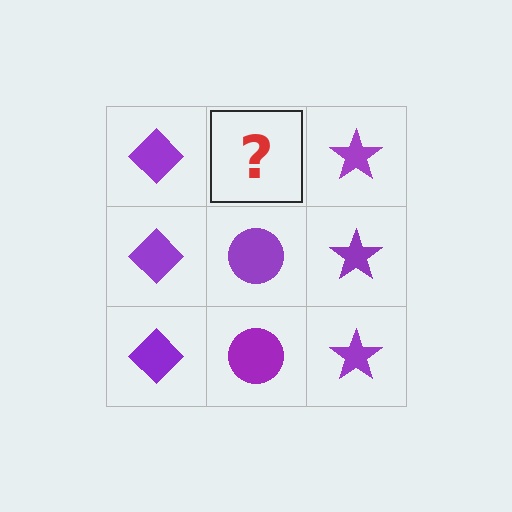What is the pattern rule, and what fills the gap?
The rule is that each column has a consistent shape. The gap should be filled with a purple circle.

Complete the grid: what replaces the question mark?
The question mark should be replaced with a purple circle.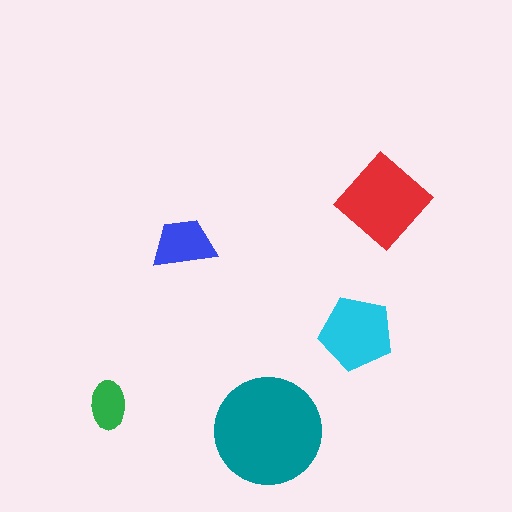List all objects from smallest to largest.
The green ellipse, the blue trapezoid, the cyan pentagon, the red diamond, the teal circle.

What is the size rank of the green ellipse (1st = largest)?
5th.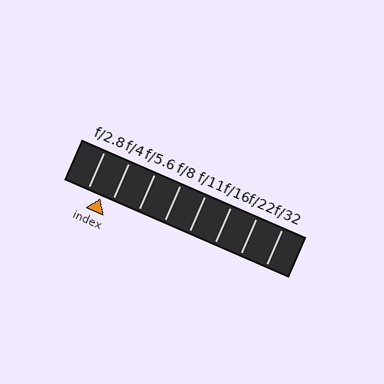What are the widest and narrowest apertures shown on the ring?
The widest aperture shown is f/2.8 and the narrowest is f/32.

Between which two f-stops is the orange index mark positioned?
The index mark is between f/2.8 and f/4.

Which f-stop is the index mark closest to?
The index mark is closest to f/4.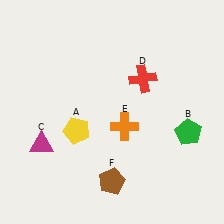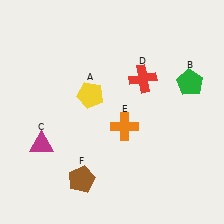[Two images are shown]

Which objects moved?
The objects that moved are: the yellow pentagon (A), the green pentagon (B), the brown pentagon (F).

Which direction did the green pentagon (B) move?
The green pentagon (B) moved up.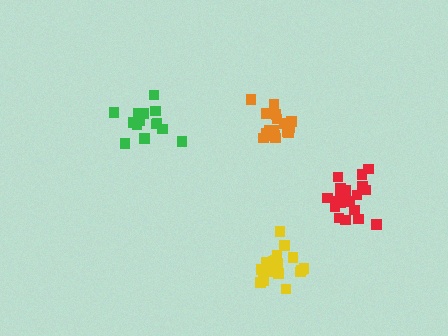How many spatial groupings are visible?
There are 4 spatial groupings.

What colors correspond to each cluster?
The clusters are colored: green, red, orange, yellow.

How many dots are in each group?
Group 1: 16 dots, Group 2: 21 dots, Group 3: 18 dots, Group 4: 21 dots (76 total).